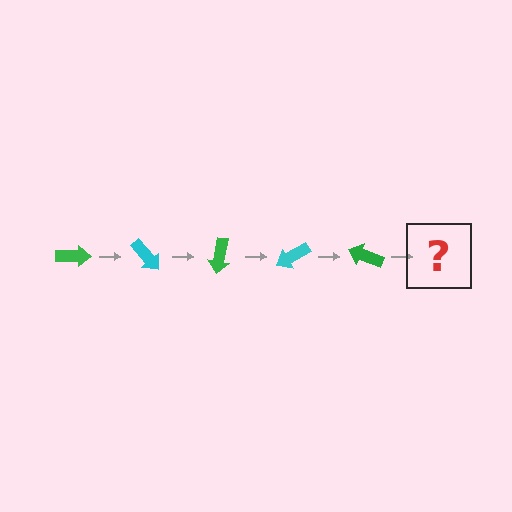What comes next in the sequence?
The next element should be a cyan arrow, rotated 250 degrees from the start.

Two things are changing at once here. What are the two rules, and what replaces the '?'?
The two rules are that it rotates 50 degrees each step and the color cycles through green and cyan. The '?' should be a cyan arrow, rotated 250 degrees from the start.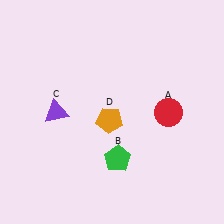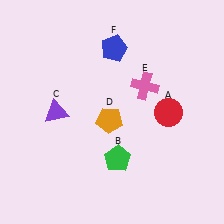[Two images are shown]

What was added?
A pink cross (E), a blue pentagon (F) were added in Image 2.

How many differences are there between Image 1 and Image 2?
There are 2 differences between the two images.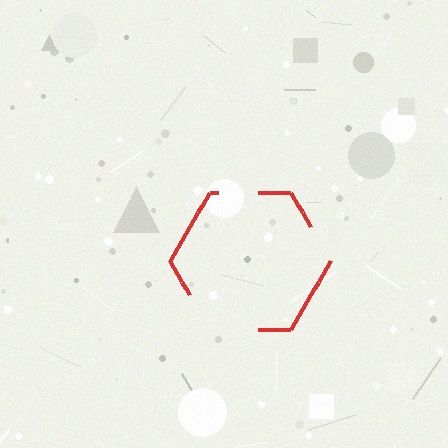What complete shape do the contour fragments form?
The contour fragments form a hexagon.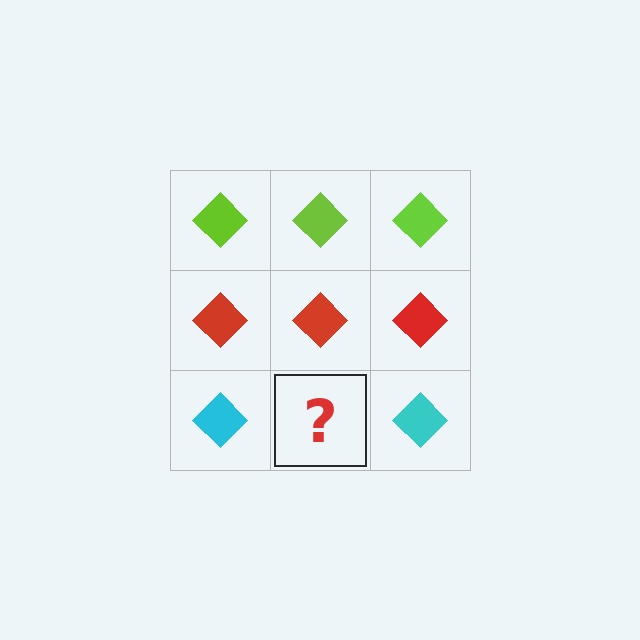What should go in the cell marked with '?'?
The missing cell should contain a cyan diamond.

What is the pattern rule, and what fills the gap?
The rule is that each row has a consistent color. The gap should be filled with a cyan diamond.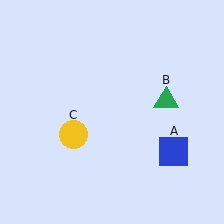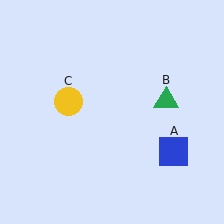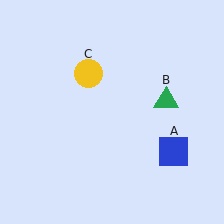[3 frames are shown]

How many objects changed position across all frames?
1 object changed position: yellow circle (object C).